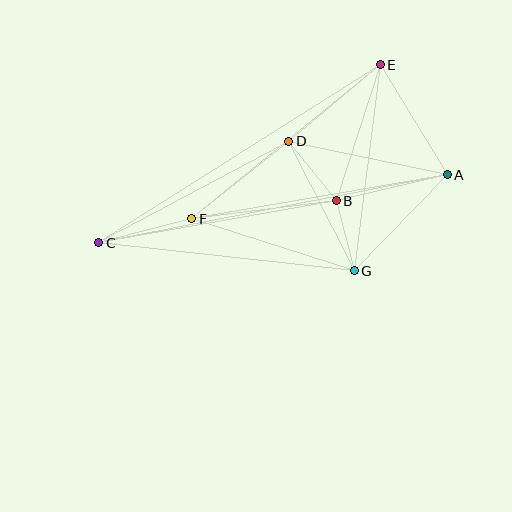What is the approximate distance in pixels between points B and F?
The distance between B and F is approximately 146 pixels.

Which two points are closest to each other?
Points B and G are closest to each other.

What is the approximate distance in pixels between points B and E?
The distance between B and E is approximately 143 pixels.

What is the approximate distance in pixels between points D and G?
The distance between D and G is approximately 145 pixels.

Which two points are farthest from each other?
Points A and C are farthest from each other.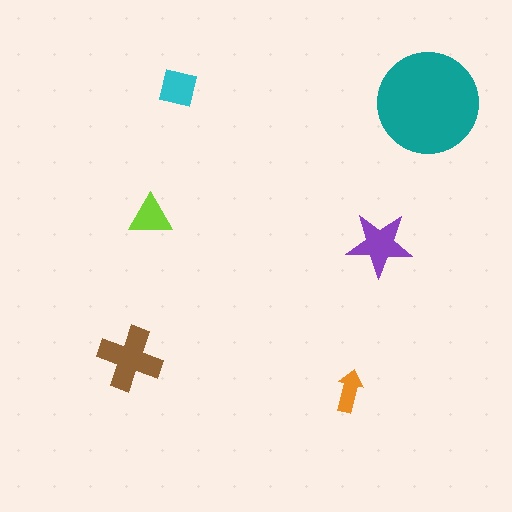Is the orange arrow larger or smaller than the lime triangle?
Smaller.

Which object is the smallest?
The orange arrow.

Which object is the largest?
The teal circle.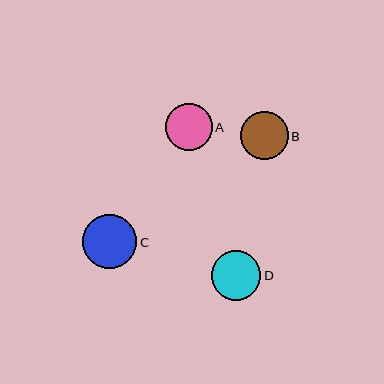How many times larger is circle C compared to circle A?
Circle C is approximately 1.2 times the size of circle A.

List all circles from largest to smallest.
From largest to smallest: C, D, B, A.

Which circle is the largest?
Circle C is the largest with a size of approximately 54 pixels.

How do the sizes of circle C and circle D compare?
Circle C and circle D are approximately the same size.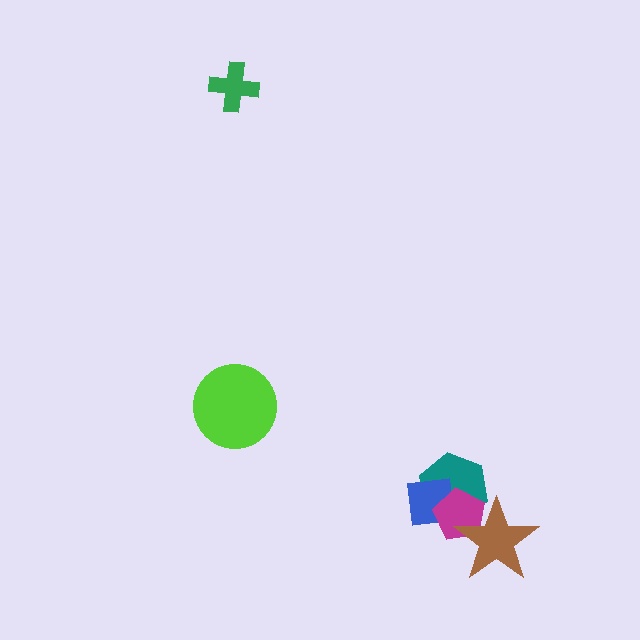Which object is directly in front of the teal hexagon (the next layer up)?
The blue square is directly in front of the teal hexagon.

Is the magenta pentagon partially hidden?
Yes, it is partially covered by another shape.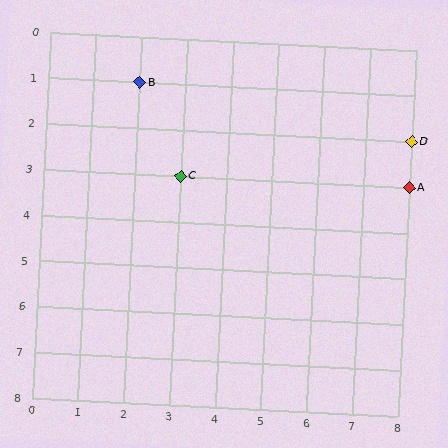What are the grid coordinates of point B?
Point B is at grid coordinates (2, 1).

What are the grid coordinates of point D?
Point D is at grid coordinates (8, 2).